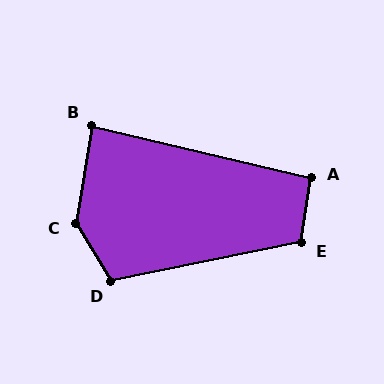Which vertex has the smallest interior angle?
B, at approximately 86 degrees.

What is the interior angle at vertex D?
Approximately 110 degrees (obtuse).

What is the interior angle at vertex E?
Approximately 110 degrees (obtuse).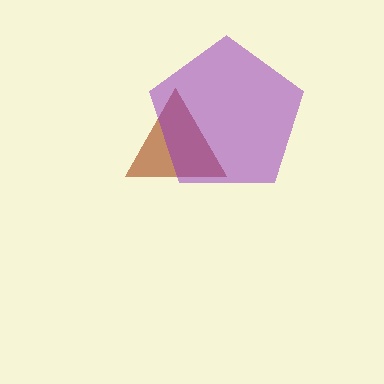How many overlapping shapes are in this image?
There are 2 overlapping shapes in the image.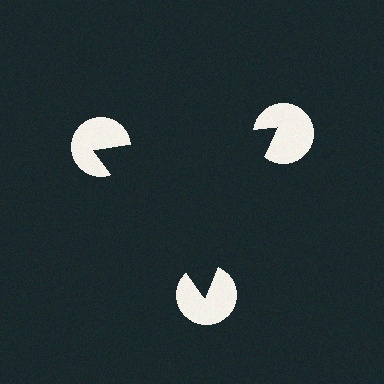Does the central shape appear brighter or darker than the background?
It typically appears slightly darker than the background, even though no actual brightness change is drawn.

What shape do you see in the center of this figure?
An illusory triangle — its edges are inferred from the aligned wedge cuts in the pac-man discs, not physically drawn.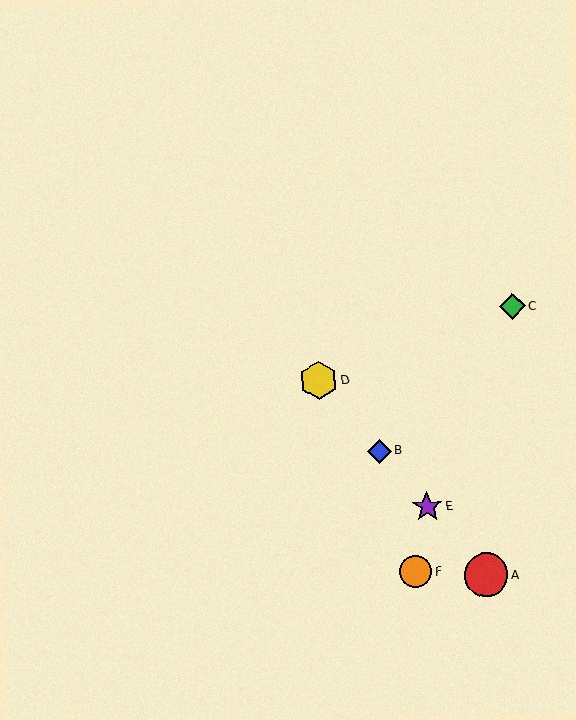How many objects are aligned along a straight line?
4 objects (A, B, D, E) are aligned along a straight line.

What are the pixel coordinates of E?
Object E is at (427, 506).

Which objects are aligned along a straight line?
Objects A, B, D, E are aligned along a straight line.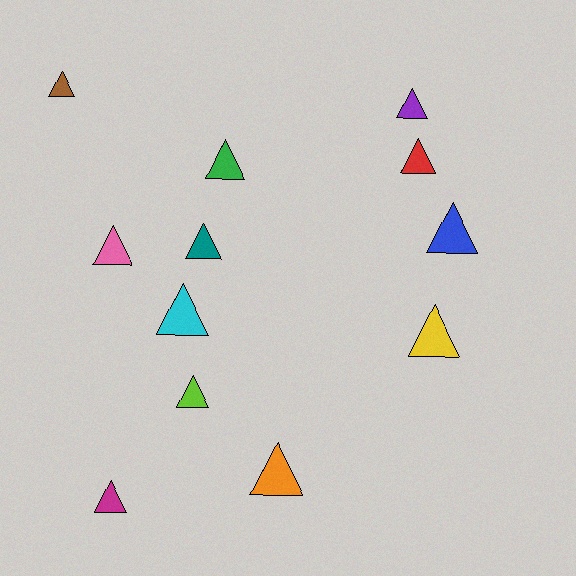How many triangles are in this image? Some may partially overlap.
There are 12 triangles.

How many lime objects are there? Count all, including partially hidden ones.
There is 1 lime object.